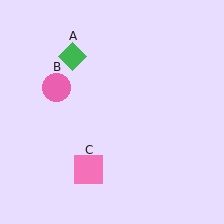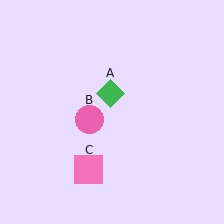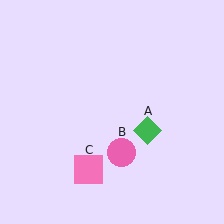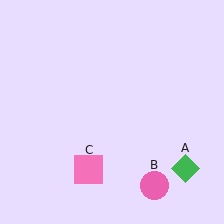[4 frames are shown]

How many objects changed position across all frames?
2 objects changed position: green diamond (object A), pink circle (object B).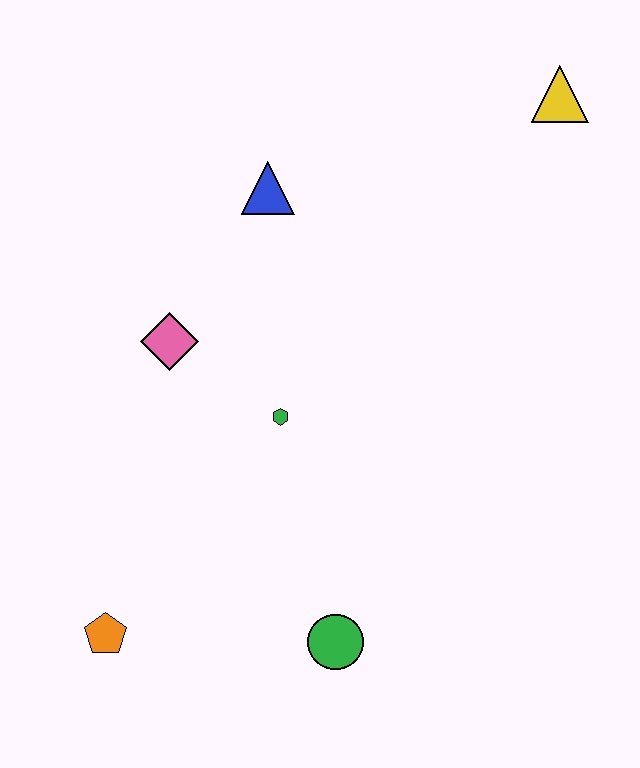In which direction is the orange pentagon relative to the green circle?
The orange pentagon is to the left of the green circle.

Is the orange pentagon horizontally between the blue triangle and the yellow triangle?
No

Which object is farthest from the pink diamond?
The yellow triangle is farthest from the pink diamond.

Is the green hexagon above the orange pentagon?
Yes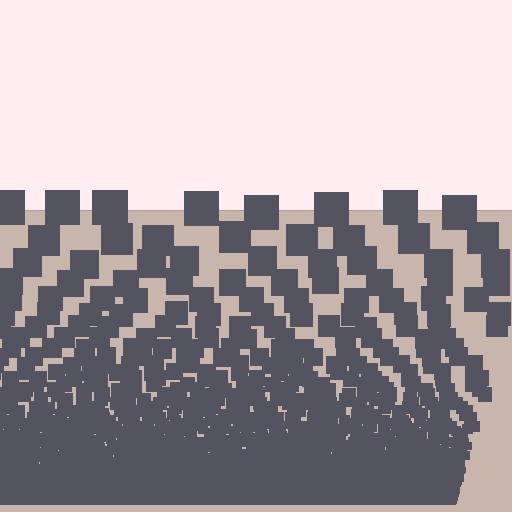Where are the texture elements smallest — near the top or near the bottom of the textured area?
Near the bottom.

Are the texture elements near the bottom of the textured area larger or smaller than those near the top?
Smaller. The gradient is inverted — elements near the bottom are smaller and denser.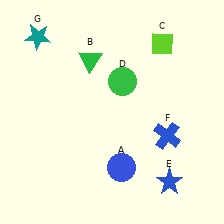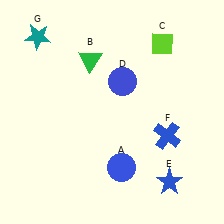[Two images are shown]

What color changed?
The circle (D) changed from green in Image 1 to blue in Image 2.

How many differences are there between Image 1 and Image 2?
There is 1 difference between the two images.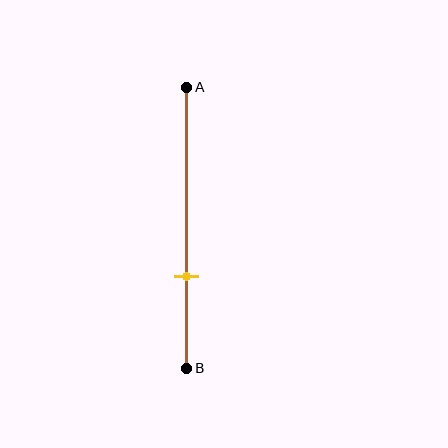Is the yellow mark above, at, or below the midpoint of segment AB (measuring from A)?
The yellow mark is below the midpoint of segment AB.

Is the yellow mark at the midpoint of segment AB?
No, the mark is at about 65% from A, not at the 50% midpoint.